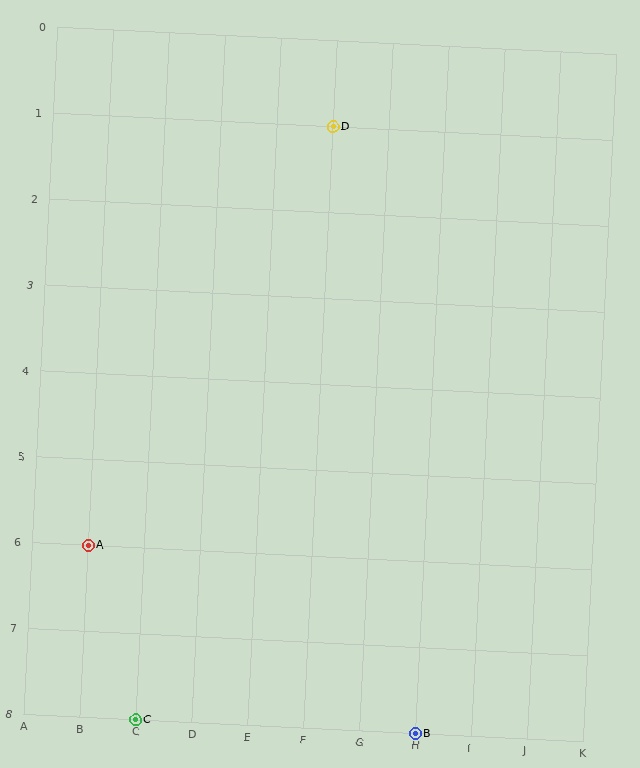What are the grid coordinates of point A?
Point A is at grid coordinates (B, 6).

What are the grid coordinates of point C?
Point C is at grid coordinates (C, 8).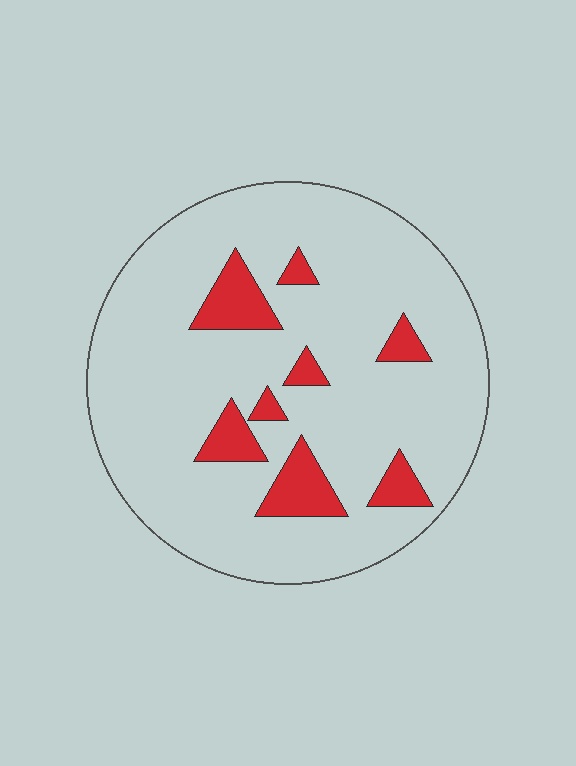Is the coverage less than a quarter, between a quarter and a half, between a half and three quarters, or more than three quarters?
Less than a quarter.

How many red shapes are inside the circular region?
8.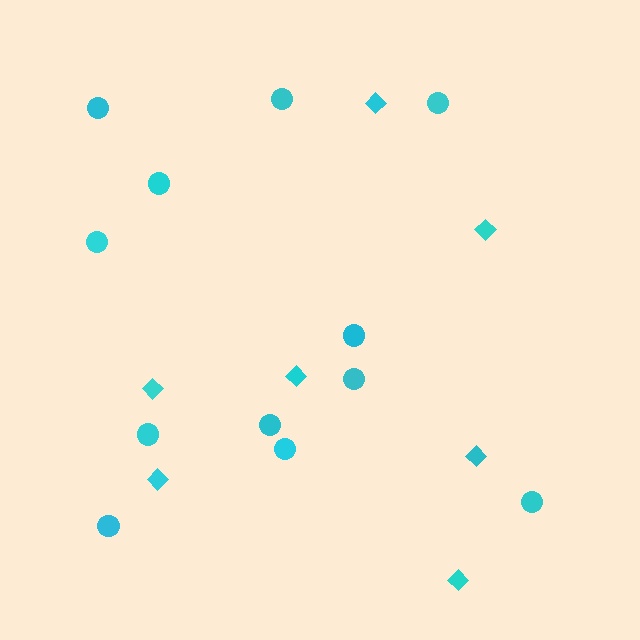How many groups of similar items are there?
There are 2 groups: one group of diamonds (7) and one group of circles (12).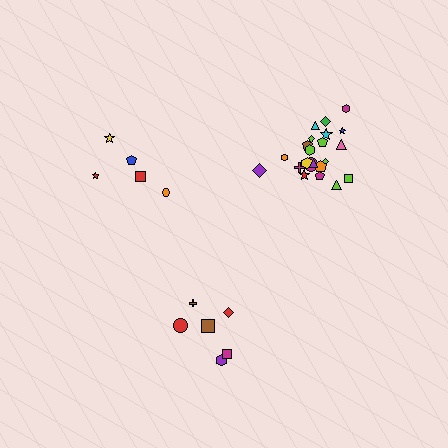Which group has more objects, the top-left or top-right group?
The top-right group.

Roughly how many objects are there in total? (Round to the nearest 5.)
Roughly 35 objects in total.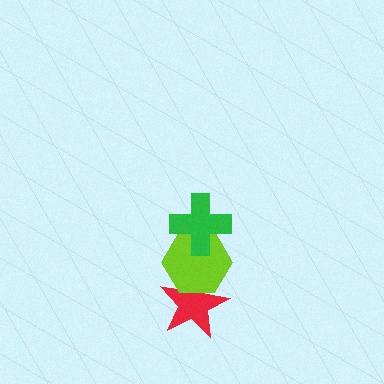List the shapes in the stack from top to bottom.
From top to bottom: the green cross, the lime hexagon, the red star.